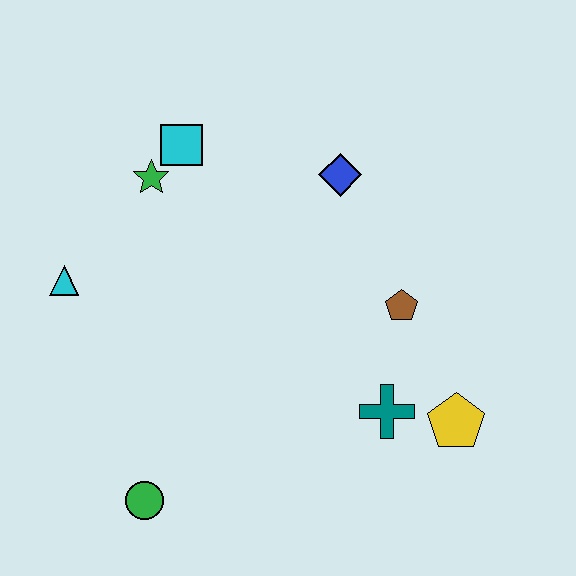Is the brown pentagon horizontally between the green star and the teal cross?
No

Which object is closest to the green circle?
The cyan triangle is closest to the green circle.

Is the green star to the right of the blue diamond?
No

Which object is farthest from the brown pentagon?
The cyan triangle is farthest from the brown pentagon.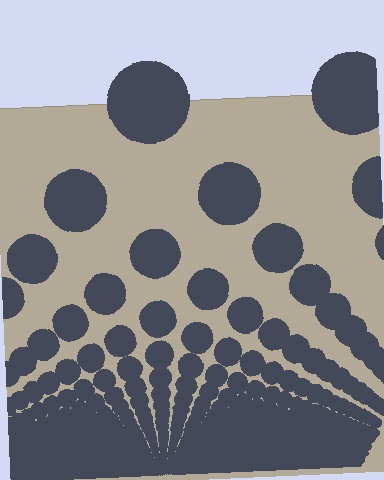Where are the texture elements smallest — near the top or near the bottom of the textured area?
Near the bottom.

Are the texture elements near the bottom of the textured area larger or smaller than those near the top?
Smaller. The gradient is inverted — elements near the bottom are smaller and denser.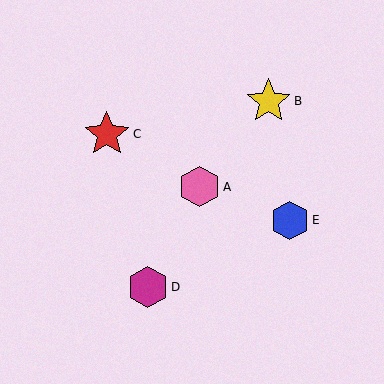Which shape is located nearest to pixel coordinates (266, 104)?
The yellow star (labeled B) at (269, 101) is nearest to that location.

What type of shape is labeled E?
Shape E is a blue hexagon.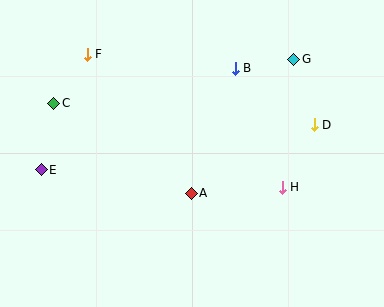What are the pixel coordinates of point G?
Point G is at (294, 59).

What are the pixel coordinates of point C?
Point C is at (54, 103).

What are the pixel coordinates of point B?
Point B is at (235, 68).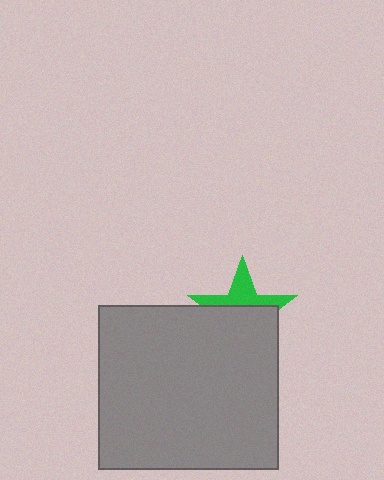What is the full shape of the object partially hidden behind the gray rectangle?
The partially hidden object is a green star.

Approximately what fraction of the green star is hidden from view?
Roughly 60% of the green star is hidden behind the gray rectangle.